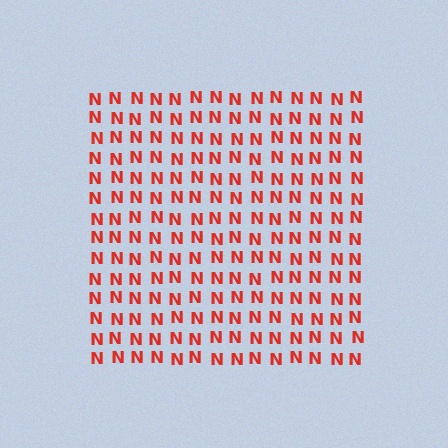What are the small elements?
The small elements are letter N's.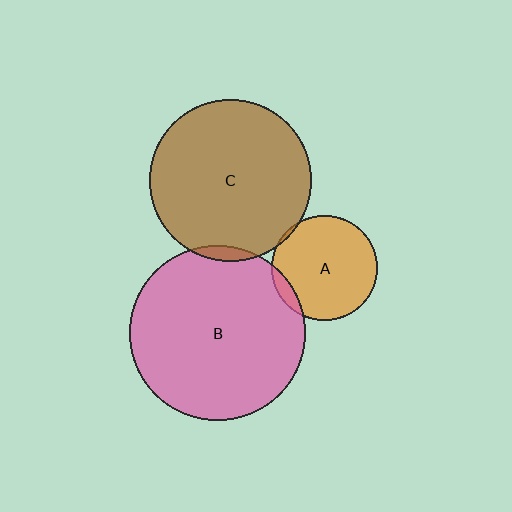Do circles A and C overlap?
Yes.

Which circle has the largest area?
Circle B (pink).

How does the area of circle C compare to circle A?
Approximately 2.4 times.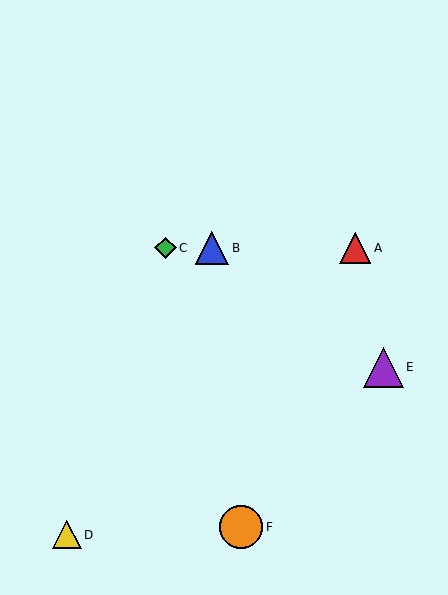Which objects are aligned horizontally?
Objects A, B, C are aligned horizontally.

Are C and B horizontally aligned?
Yes, both are at y≈248.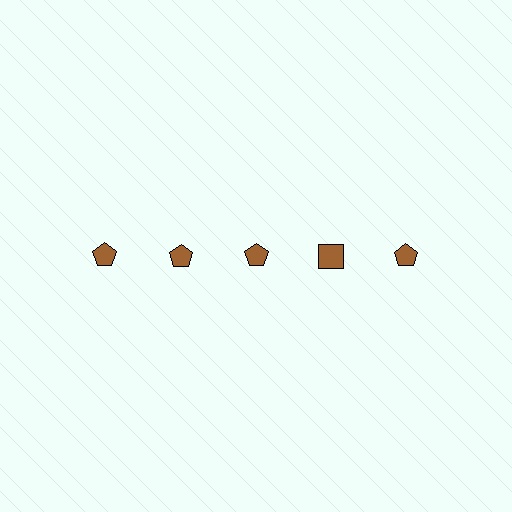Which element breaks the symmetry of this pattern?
The brown square in the top row, second from right column breaks the symmetry. All other shapes are brown pentagons.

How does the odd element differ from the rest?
It has a different shape: square instead of pentagon.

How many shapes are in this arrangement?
There are 5 shapes arranged in a grid pattern.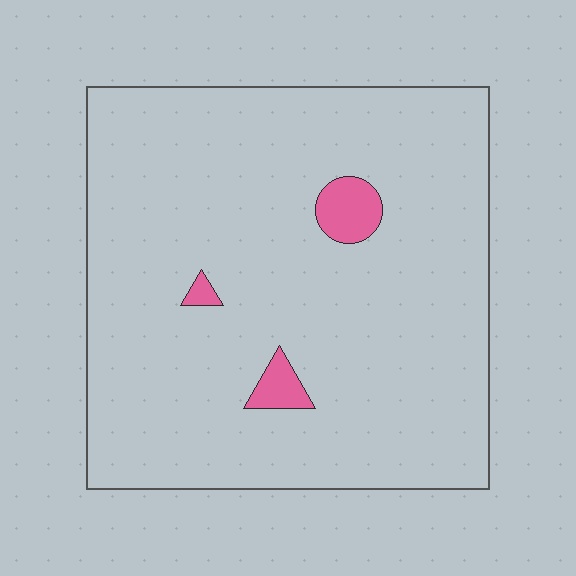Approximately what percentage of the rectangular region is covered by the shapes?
Approximately 5%.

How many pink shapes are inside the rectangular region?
3.